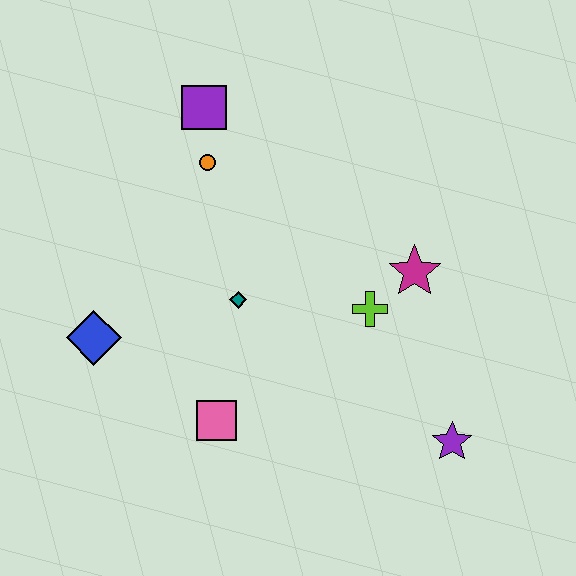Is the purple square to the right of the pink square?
No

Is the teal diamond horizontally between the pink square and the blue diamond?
No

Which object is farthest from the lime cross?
The blue diamond is farthest from the lime cross.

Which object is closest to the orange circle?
The purple square is closest to the orange circle.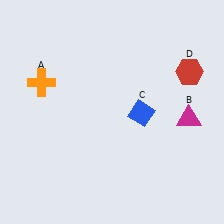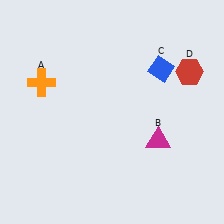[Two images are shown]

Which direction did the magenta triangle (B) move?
The magenta triangle (B) moved left.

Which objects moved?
The objects that moved are: the magenta triangle (B), the blue diamond (C).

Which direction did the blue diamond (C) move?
The blue diamond (C) moved up.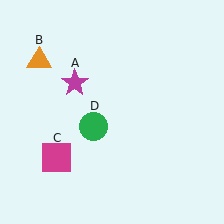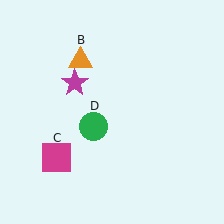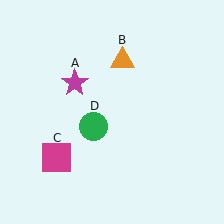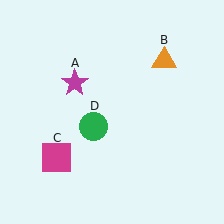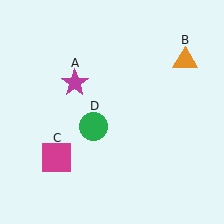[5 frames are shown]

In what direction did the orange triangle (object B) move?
The orange triangle (object B) moved right.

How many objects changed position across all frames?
1 object changed position: orange triangle (object B).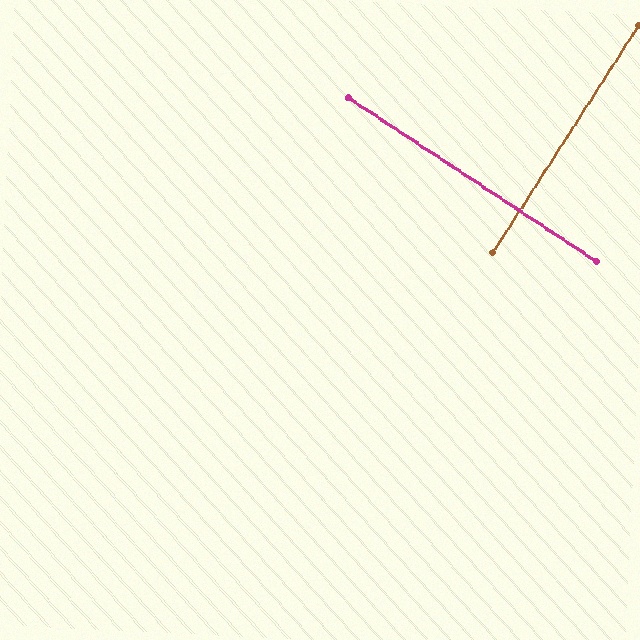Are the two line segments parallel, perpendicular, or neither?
Perpendicular — they meet at approximately 89°.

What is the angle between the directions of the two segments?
Approximately 89 degrees.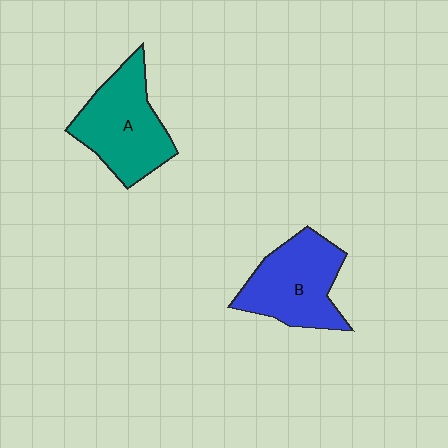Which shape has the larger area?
Shape A (teal).